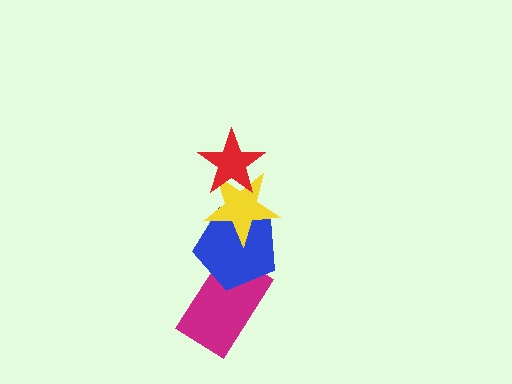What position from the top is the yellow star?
The yellow star is 2nd from the top.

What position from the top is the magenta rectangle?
The magenta rectangle is 4th from the top.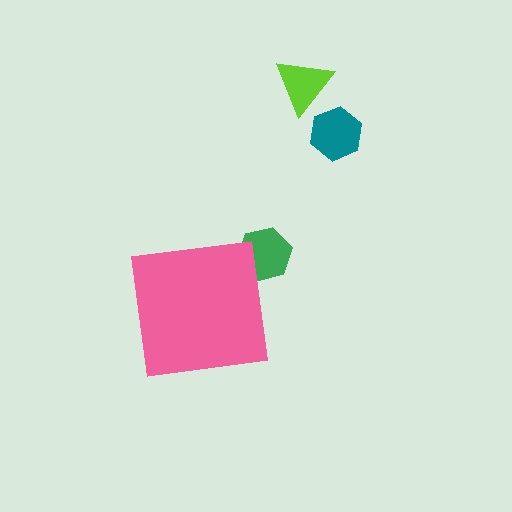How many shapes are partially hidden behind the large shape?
1 shape is partially hidden.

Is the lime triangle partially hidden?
No, the lime triangle is fully visible.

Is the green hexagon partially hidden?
Yes, the green hexagon is partially hidden behind the pink square.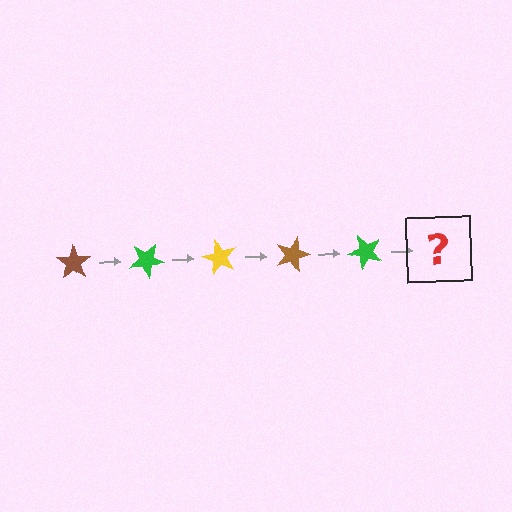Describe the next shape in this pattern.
It should be a yellow star, rotated 150 degrees from the start.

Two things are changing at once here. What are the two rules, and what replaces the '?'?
The two rules are that it rotates 30 degrees each step and the color cycles through brown, green, and yellow. The '?' should be a yellow star, rotated 150 degrees from the start.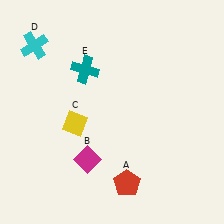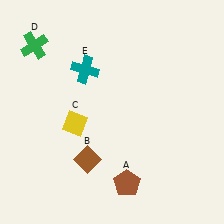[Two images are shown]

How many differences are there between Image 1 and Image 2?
There are 3 differences between the two images.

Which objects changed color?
A changed from red to brown. B changed from magenta to brown. D changed from cyan to green.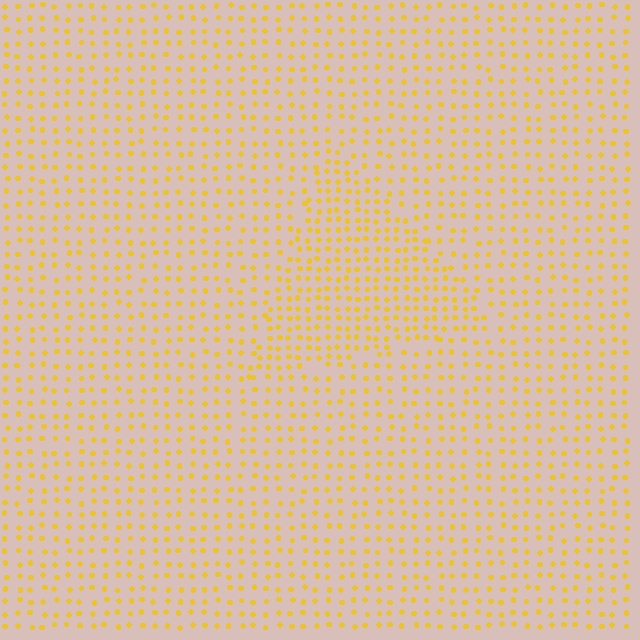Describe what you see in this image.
The image contains small yellow elements arranged at two different densities. A triangle-shaped region is visible where the elements are more densely packed than the surrounding area.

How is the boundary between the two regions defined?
The boundary is defined by a change in element density (approximately 1.6x ratio). All elements are the same color, size, and shape.